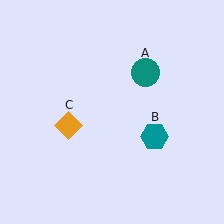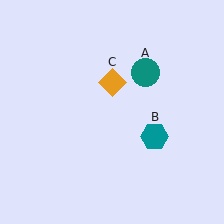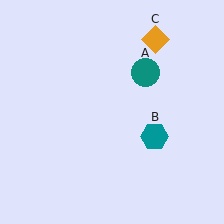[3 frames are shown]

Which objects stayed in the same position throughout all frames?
Teal circle (object A) and teal hexagon (object B) remained stationary.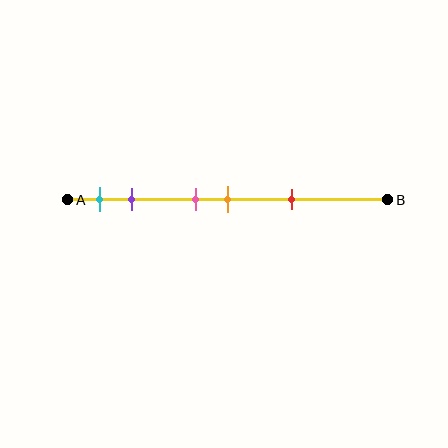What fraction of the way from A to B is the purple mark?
The purple mark is approximately 20% (0.2) of the way from A to B.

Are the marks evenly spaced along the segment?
No, the marks are not evenly spaced.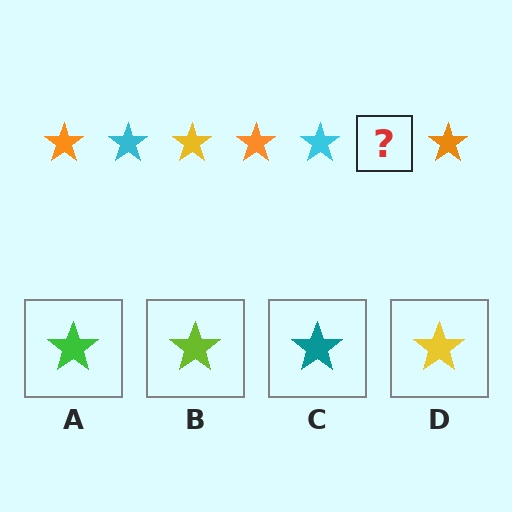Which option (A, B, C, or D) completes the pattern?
D.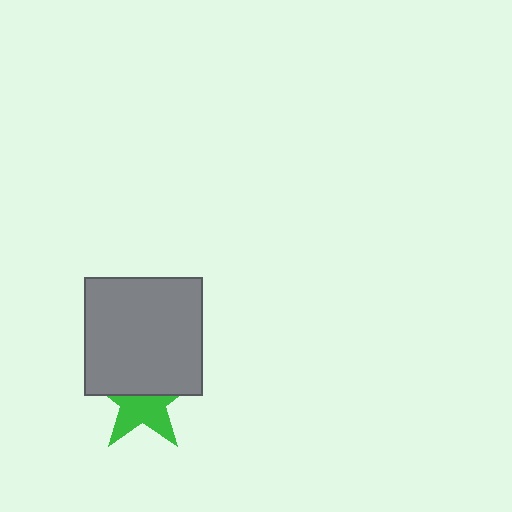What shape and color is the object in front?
The object in front is a gray square.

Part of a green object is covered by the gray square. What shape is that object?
It is a star.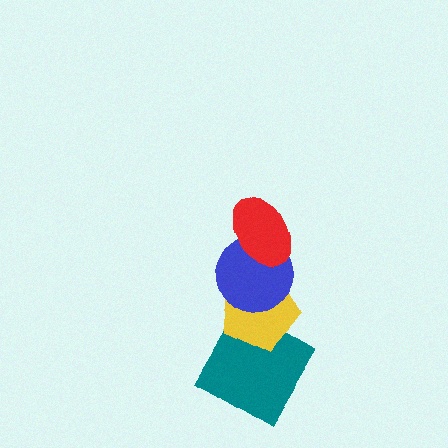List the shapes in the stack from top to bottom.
From top to bottom: the red ellipse, the blue circle, the yellow pentagon, the teal diamond.